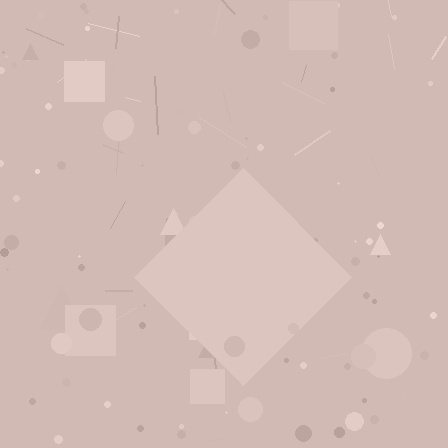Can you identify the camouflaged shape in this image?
The camouflaged shape is a diamond.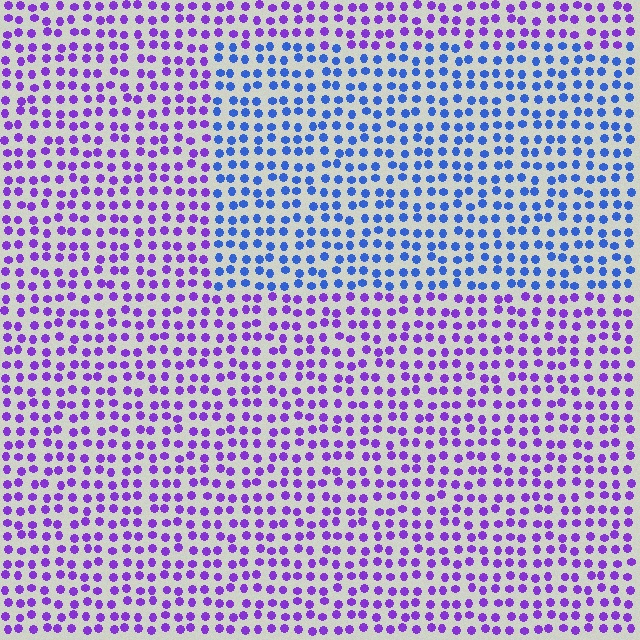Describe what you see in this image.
The image is filled with small purple elements in a uniform arrangement. A rectangle-shaped region is visible where the elements are tinted to a slightly different hue, forming a subtle color boundary.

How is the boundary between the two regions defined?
The boundary is defined purely by a slight shift in hue (about 49 degrees). Spacing, size, and orientation are identical on both sides.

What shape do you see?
I see a rectangle.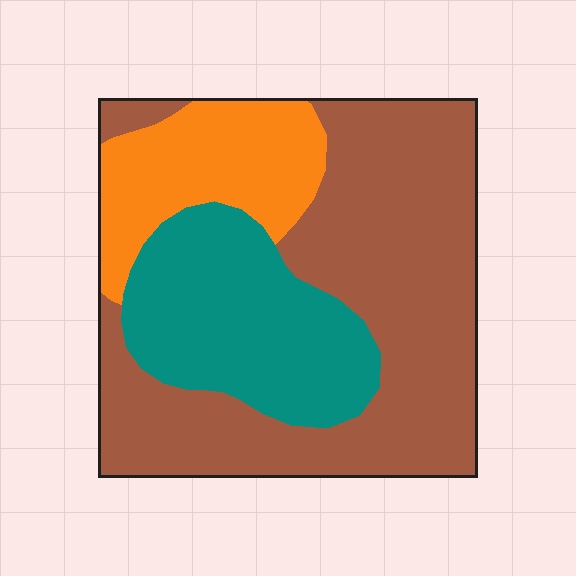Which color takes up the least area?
Orange, at roughly 20%.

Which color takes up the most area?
Brown, at roughly 55%.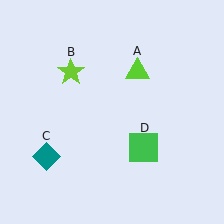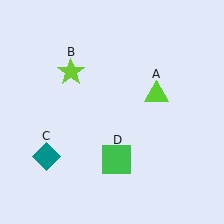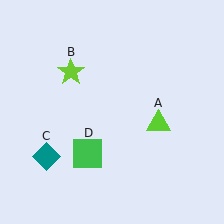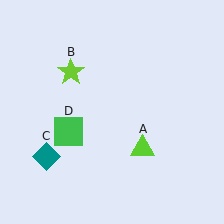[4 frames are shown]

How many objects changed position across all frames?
2 objects changed position: lime triangle (object A), green square (object D).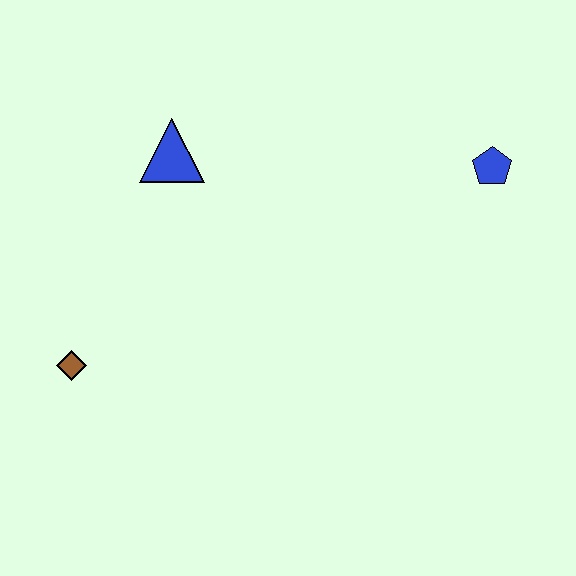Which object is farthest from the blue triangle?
The blue pentagon is farthest from the blue triangle.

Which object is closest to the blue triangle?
The brown diamond is closest to the blue triangle.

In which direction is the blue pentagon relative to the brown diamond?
The blue pentagon is to the right of the brown diamond.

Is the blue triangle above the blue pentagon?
Yes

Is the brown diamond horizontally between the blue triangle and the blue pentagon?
No